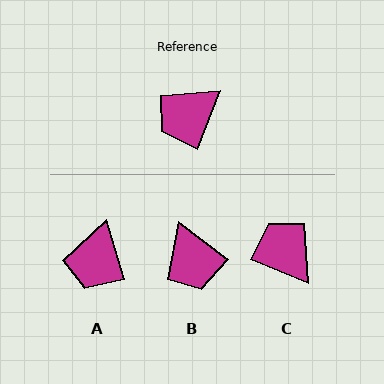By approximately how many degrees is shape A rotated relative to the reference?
Approximately 38 degrees counter-clockwise.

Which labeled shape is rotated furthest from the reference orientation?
C, about 91 degrees away.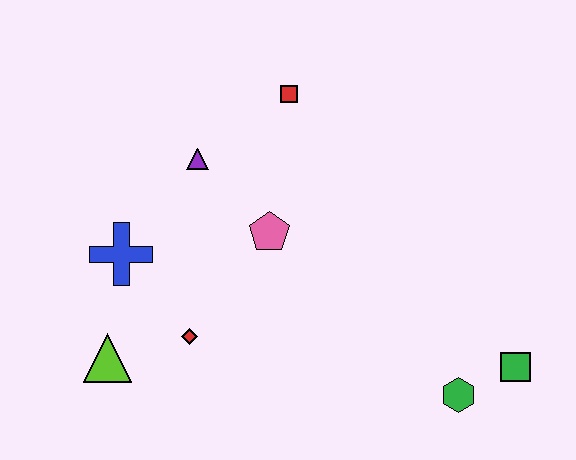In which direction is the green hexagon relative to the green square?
The green hexagon is to the left of the green square.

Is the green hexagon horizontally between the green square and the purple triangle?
Yes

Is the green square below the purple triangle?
Yes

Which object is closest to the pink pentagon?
The purple triangle is closest to the pink pentagon.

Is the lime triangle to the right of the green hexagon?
No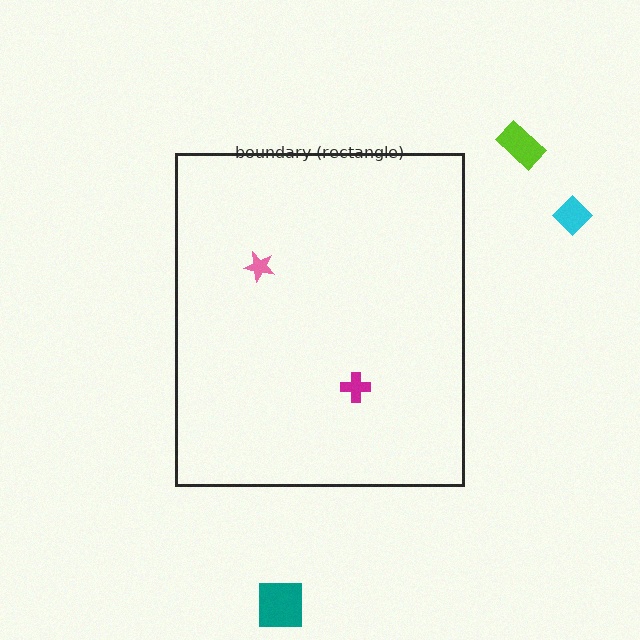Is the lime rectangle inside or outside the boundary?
Outside.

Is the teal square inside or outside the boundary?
Outside.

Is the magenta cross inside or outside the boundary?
Inside.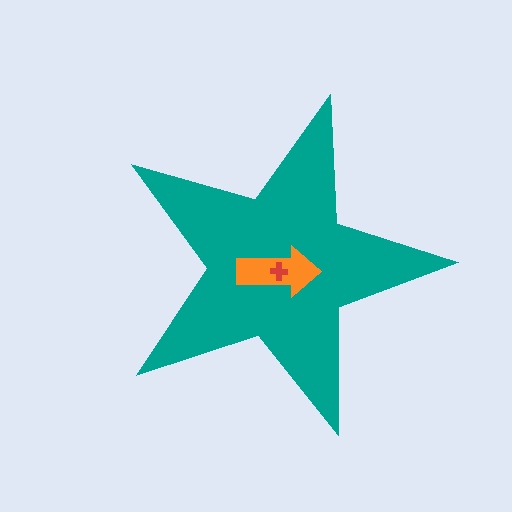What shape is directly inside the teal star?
The orange arrow.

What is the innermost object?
The red cross.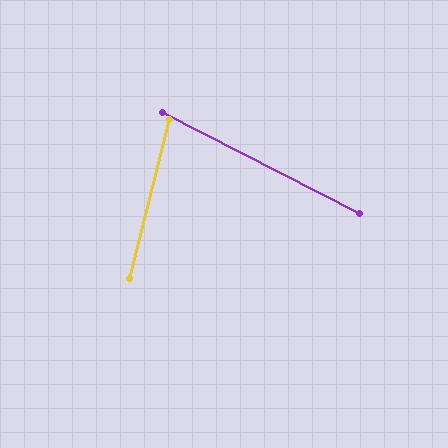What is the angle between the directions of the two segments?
Approximately 77 degrees.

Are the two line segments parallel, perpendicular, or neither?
Neither parallel nor perpendicular — they differ by about 77°.